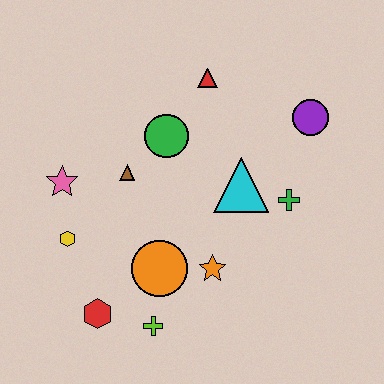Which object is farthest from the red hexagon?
The purple circle is farthest from the red hexagon.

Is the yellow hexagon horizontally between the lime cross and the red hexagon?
No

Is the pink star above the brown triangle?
No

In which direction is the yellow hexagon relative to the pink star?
The yellow hexagon is below the pink star.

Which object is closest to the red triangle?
The green circle is closest to the red triangle.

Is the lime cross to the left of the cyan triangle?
Yes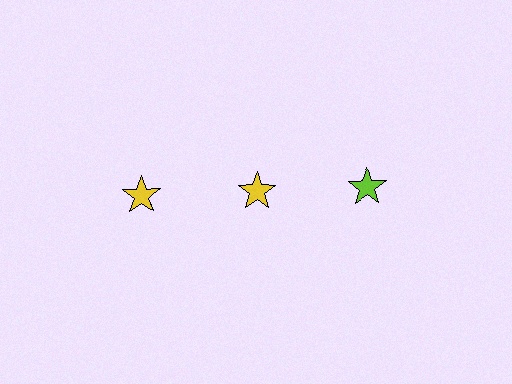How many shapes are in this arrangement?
There are 3 shapes arranged in a grid pattern.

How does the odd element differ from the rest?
It has a different color: lime instead of yellow.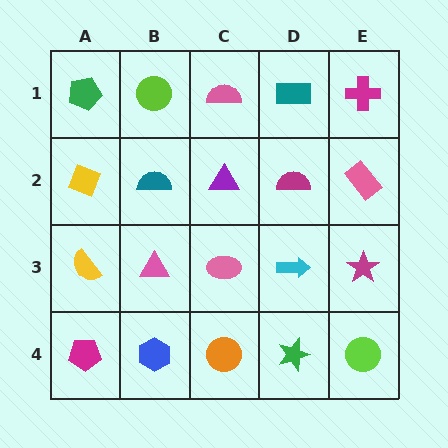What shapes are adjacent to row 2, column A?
A green pentagon (row 1, column A), a yellow semicircle (row 3, column A), a teal semicircle (row 2, column B).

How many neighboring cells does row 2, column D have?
4.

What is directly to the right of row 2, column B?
A purple triangle.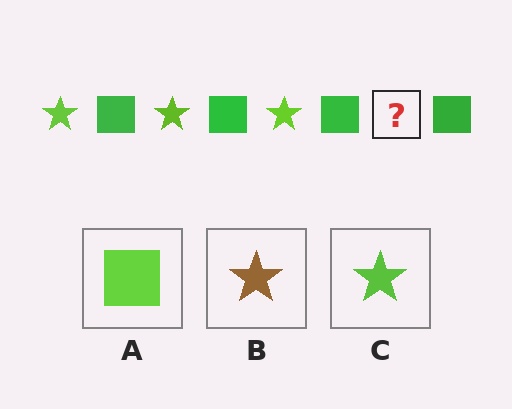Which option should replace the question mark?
Option C.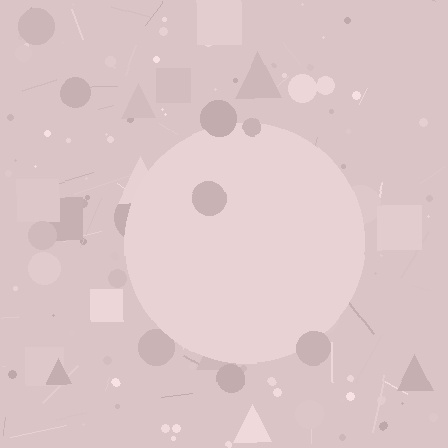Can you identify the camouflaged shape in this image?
The camouflaged shape is a circle.